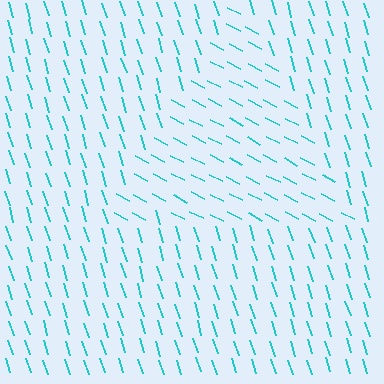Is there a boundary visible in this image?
Yes, there is a texture boundary formed by a change in line orientation.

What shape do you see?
I see a triangle.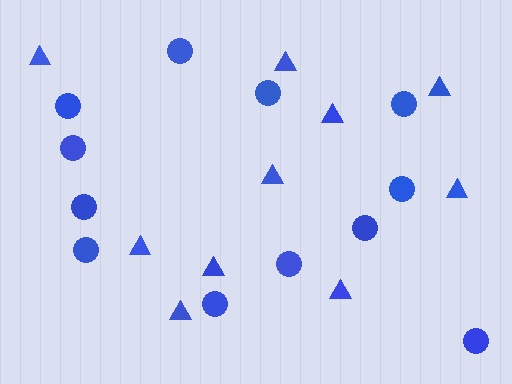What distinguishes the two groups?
There are 2 groups: one group of triangles (10) and one group of circles (12).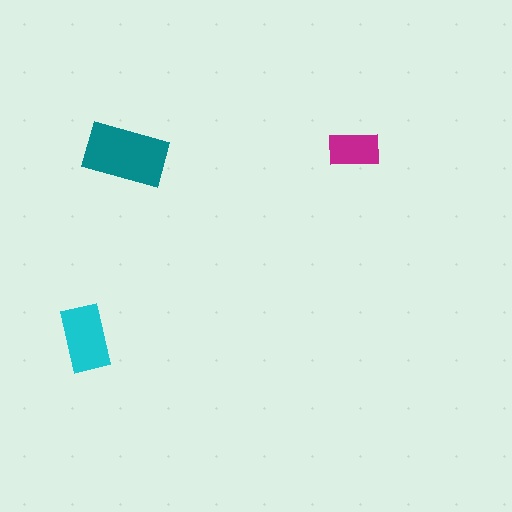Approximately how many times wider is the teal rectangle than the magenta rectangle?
About 1.5 times wider.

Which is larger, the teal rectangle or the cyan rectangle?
The teal one.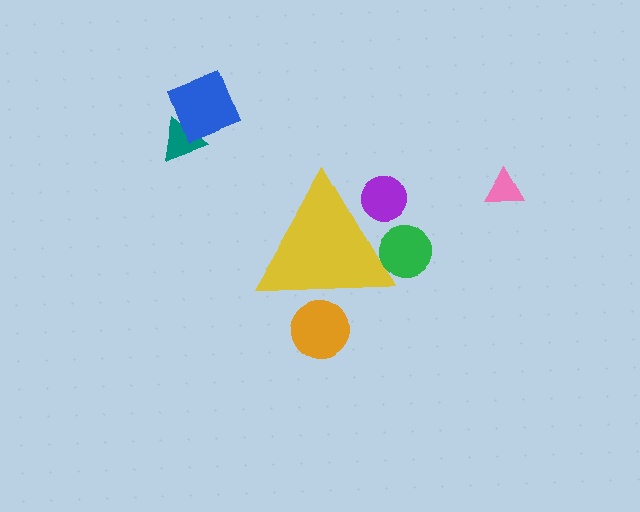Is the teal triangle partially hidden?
No, the teal triangle is fully visible.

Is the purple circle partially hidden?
Yes, the purple circle is partially hidden behind the yellow triangle.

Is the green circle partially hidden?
Yes, the green circle is partially hidden behind the yellow triangle.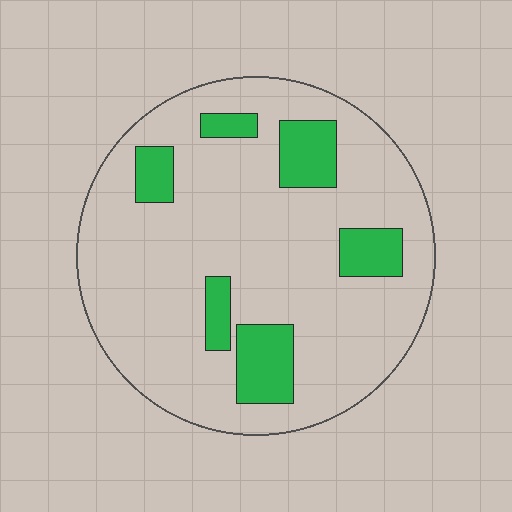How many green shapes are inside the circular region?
6.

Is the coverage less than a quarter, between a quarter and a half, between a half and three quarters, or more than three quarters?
Less than a quarter.